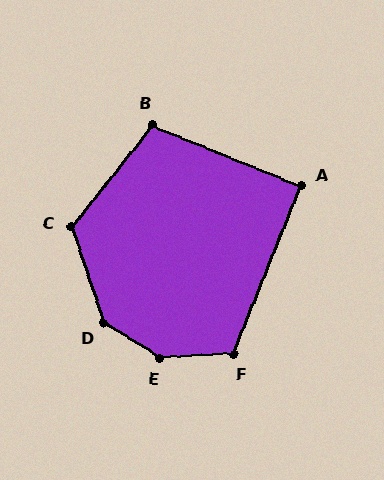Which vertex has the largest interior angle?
E, at approximately 146 degrees.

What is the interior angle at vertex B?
Approximately 106 degrees (obtuse).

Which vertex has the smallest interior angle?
A, at approximately 91 degrees.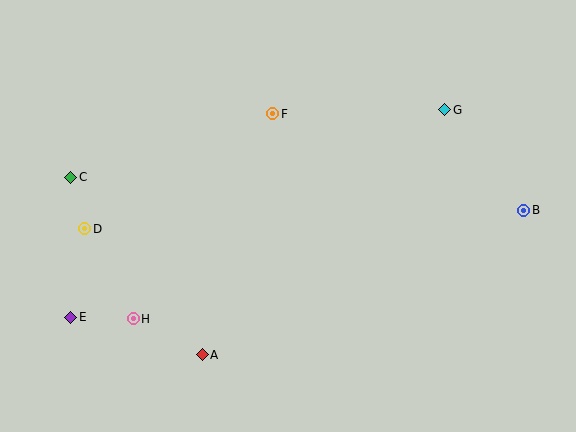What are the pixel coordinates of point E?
Point E is at (71, 317).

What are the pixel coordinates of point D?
Point D is at (85, 229).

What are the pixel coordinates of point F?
Point F is at (273, 114).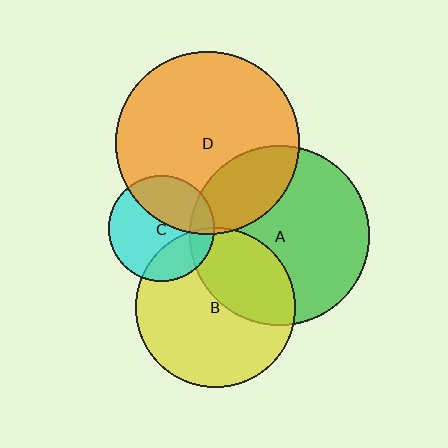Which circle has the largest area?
Circle D (orange).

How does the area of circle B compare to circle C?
Approximately 2.3 times.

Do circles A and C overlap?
Yes.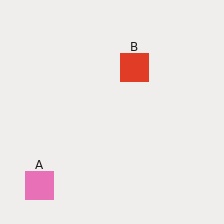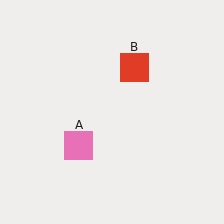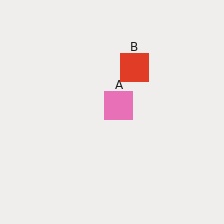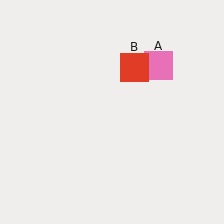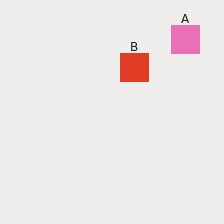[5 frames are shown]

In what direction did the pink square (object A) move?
The pink square (object A) moved up and to the right.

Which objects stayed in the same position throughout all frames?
Red square (object B) remained stationary.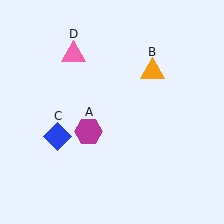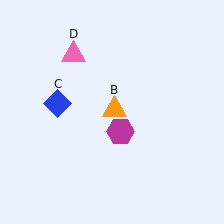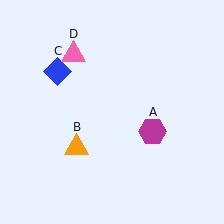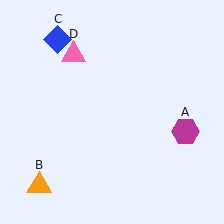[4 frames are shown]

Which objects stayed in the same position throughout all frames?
Pink triangle (object D) remained stationary.